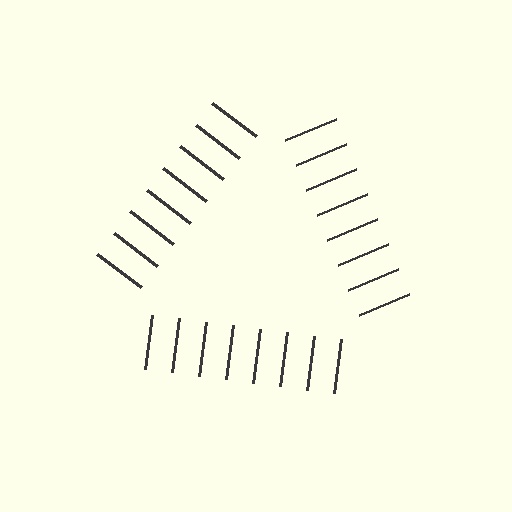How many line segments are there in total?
24 — 8 along each of the 3 edges.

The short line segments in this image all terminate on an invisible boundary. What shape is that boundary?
An illusory triangle — the line segments terminate on its edges but no continuous stroke is drawn.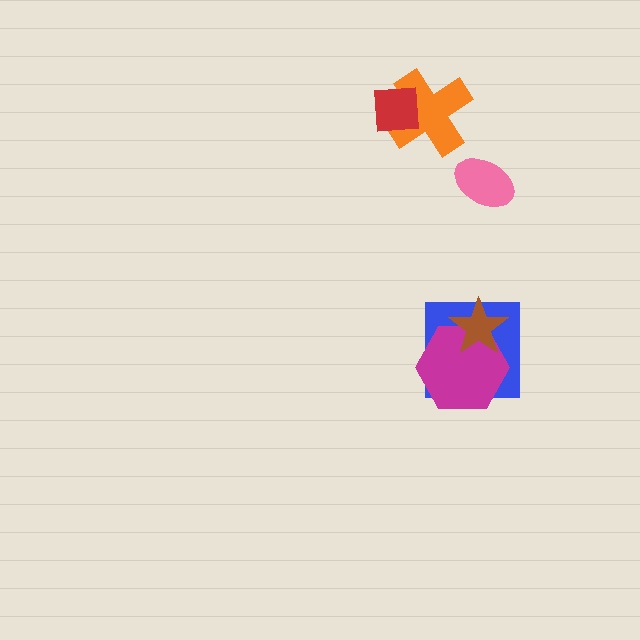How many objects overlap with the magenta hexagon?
2 objects overlap with the magenta hexagon.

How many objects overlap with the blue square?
2 objects overlap with the blue square.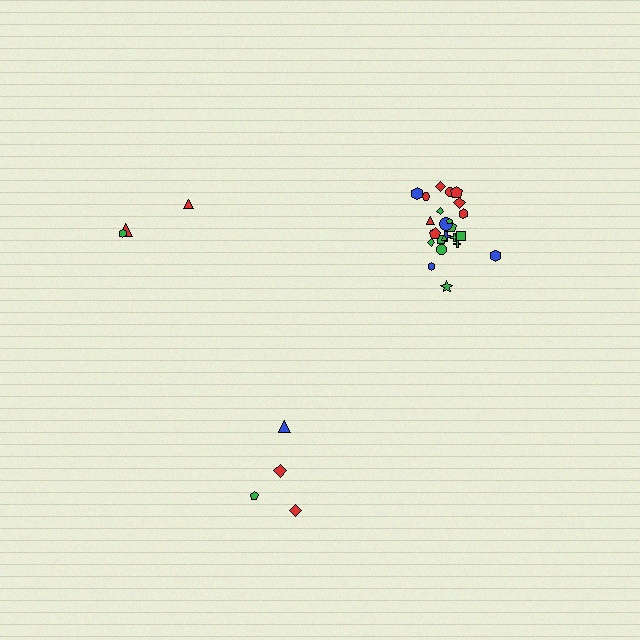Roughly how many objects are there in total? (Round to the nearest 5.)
Roughly 30 objects in total.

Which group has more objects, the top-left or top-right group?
The top-right group.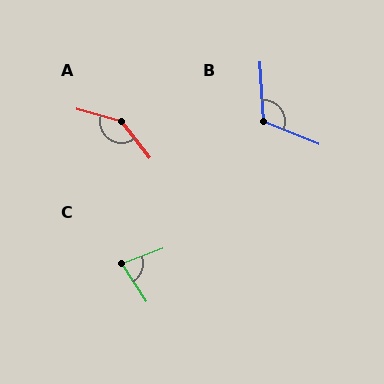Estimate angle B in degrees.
Approximately 116 degrees.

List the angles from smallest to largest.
C (77°), B (116°), A (144°).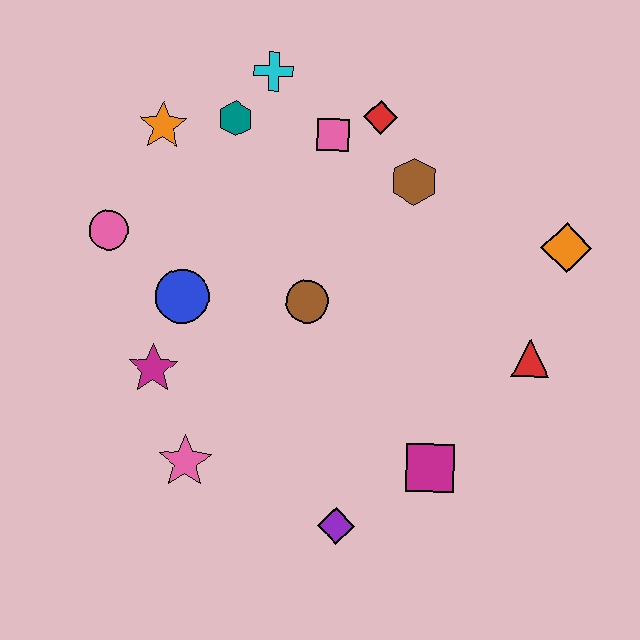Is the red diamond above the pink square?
Yes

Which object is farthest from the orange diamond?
The pink circle is farthest from the orange diamond.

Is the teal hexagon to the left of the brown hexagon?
Yes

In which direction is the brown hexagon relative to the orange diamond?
The brown hexagon is to the left of the orange diamond.